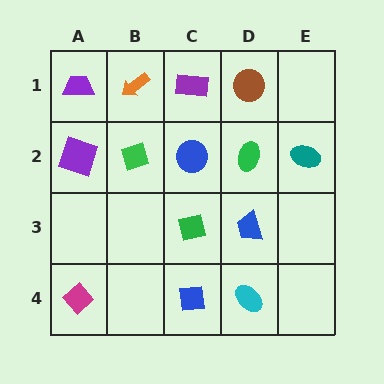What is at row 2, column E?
A teal ellipse.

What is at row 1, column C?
A purple rectangle.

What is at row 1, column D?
A brown circle.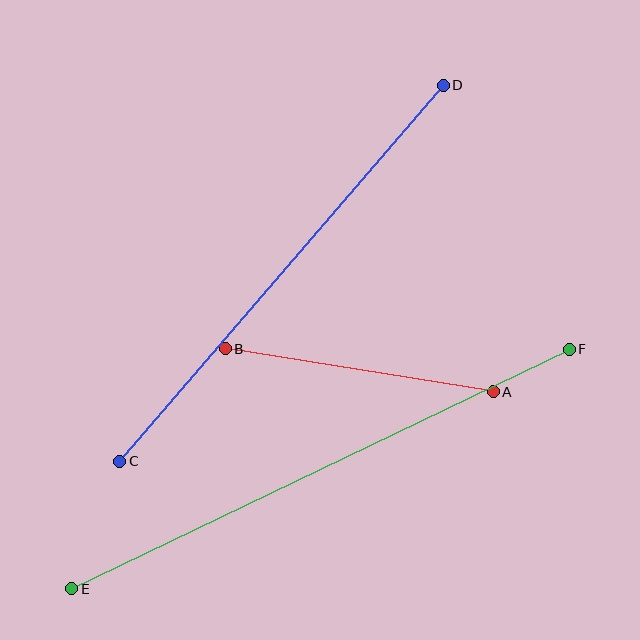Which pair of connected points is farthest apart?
Points E and F are farthest apart.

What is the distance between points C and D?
The distance is approximately 496 pixels.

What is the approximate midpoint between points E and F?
The midpoint is at approximately (320, 469) pixels.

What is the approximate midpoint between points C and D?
The midpoint is at approximately (282, 273) pixels.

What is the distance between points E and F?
The distance is approximately 552 pixels.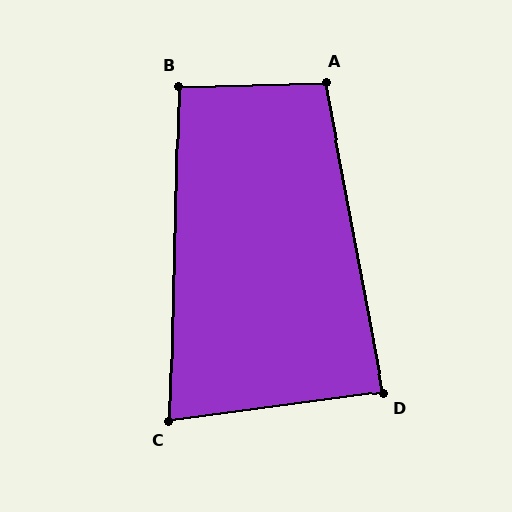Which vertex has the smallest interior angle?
C, at approximately 81 degrees.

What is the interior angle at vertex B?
Approximately 93 degrees (approximately right).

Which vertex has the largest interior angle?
A, at approximately 99 degrees.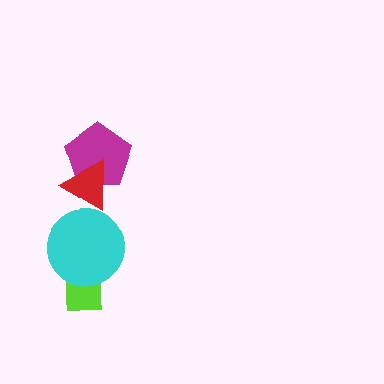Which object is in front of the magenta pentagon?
The red triangle is in front of the magenta pentagon.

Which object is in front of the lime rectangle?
The cyan circle is in front of the lime rectangle.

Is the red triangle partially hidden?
No, no other shape covers it.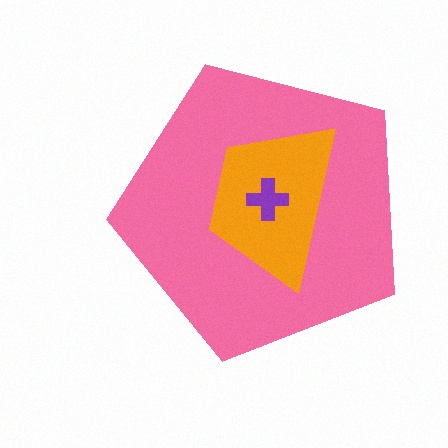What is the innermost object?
The purple cross.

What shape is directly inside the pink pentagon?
The orange trapezoid.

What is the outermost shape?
The pink pentagon.